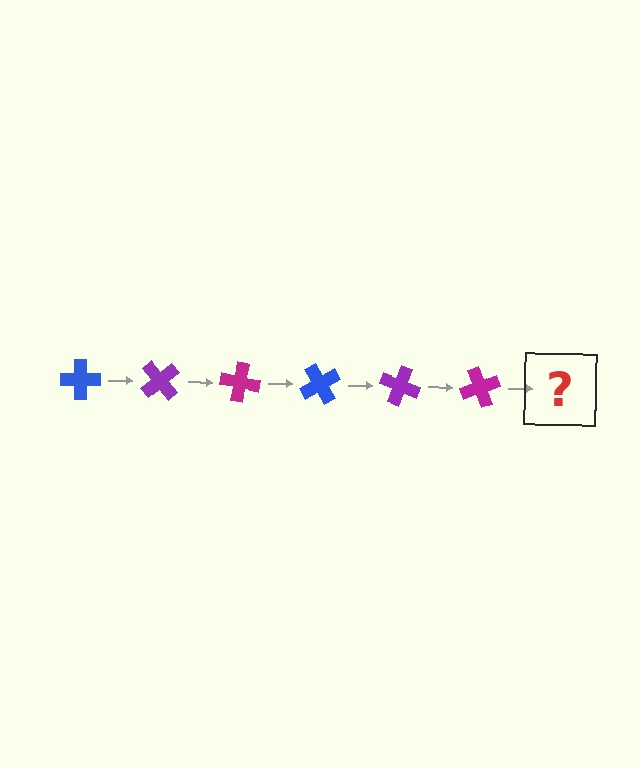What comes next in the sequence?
The next element should be a blue cross, rotated 300 degrees from the start.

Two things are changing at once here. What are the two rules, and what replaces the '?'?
The two rules are that it rotates 50 degrees each step and the color cycles through blue, purple, and magenta. The '?' should be a blue cross, rotated 300 degrees from the start.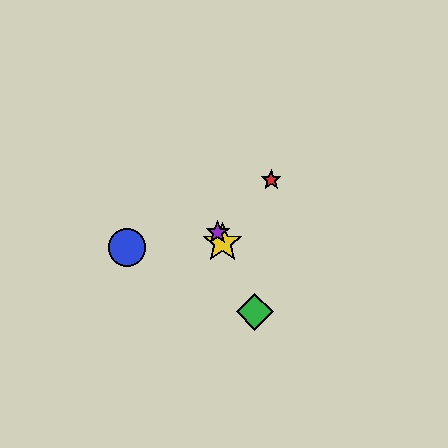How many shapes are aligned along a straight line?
3 shapes (the green diamond, the yellow star, the purple star) are aligned along a straight line.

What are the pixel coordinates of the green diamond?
The green diamond is at (255, 312).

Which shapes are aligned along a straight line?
The green diamond, the yellow star, the purple star are aligned along a straight line.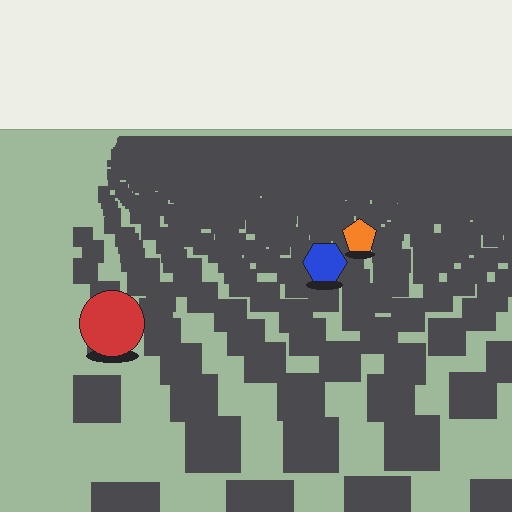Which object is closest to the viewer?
The red circle is closest. The texture marks near it are larger and more spread out.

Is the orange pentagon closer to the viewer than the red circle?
No. The red circle is closer — you can tell from the texture gradient: the ground texture is coarser near it.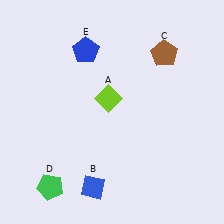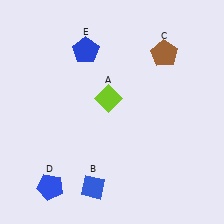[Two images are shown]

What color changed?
The pentagon (D) changed from green in Image 1 to blue in Image 2.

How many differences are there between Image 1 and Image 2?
There is 1 difference between the two images.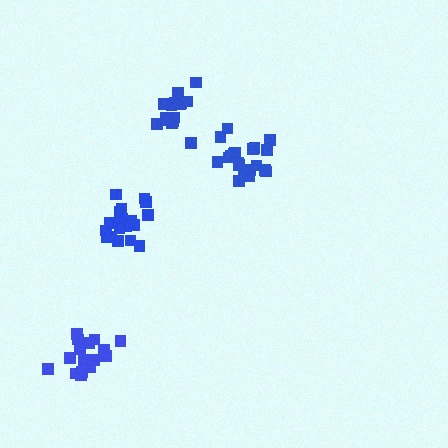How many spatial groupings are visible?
There are 4 spatial groupings.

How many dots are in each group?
Group 1: 18 dots, Group 2: 20 dots, Group 3: 16 dots, Group 4: 20 dots (74 total).